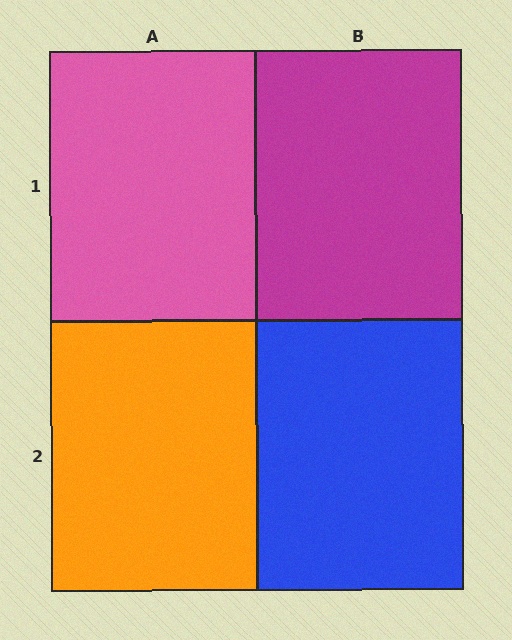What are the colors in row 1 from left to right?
Pink, magenta.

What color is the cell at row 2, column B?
Blue.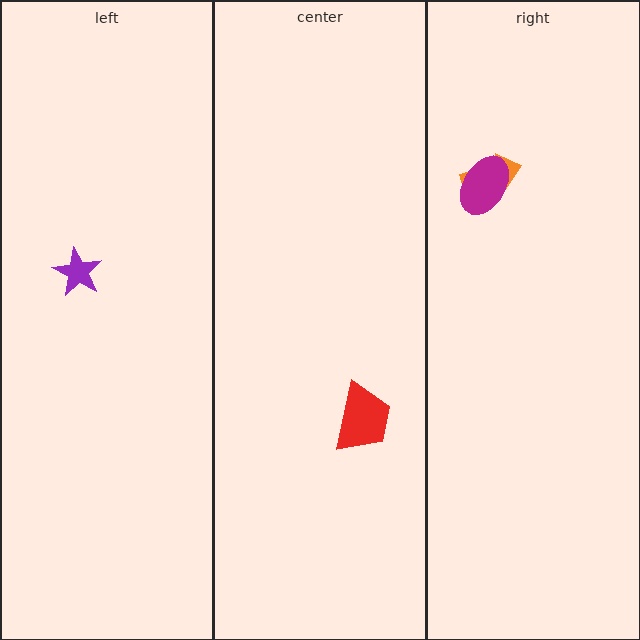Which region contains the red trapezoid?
The center region.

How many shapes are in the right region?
2.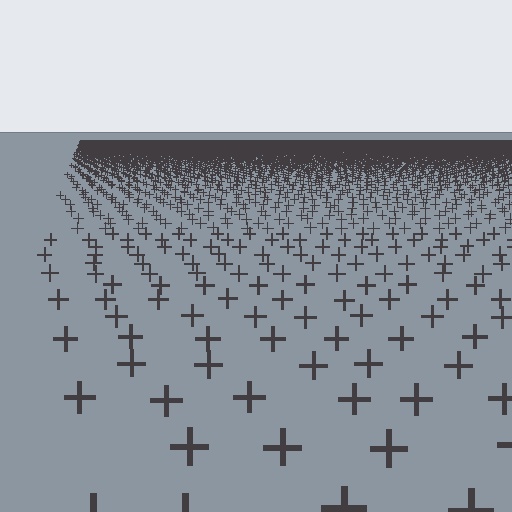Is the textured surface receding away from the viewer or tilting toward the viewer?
The surface is receding away from the viewer. Texture elements get smaller and denser toward the top.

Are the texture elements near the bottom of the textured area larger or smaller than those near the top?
Larger. Near the bottom, elements are closer to the viewer and appear at a bigger on-screen size.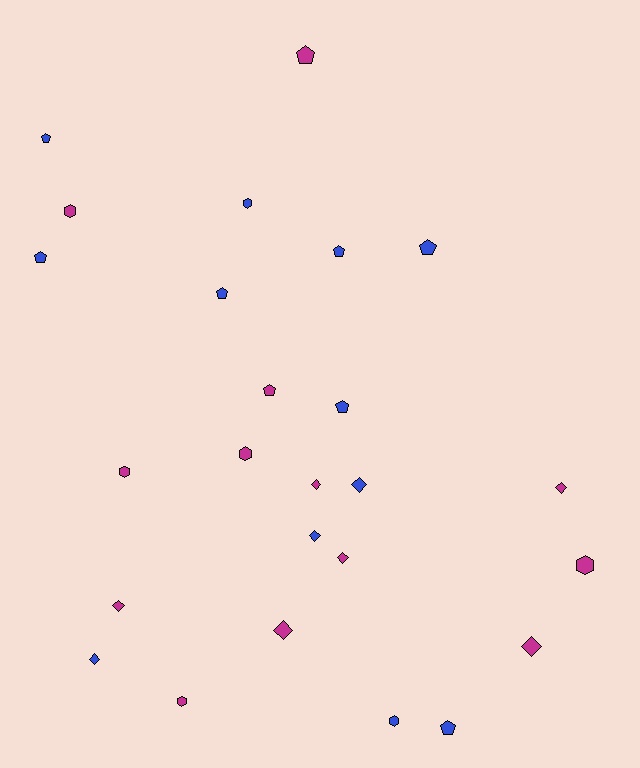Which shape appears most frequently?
Pentagon, with 9 objects.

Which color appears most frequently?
Magenta, with 13 objects.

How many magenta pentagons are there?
There are 2 magenta pentagons.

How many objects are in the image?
There are 25 objects.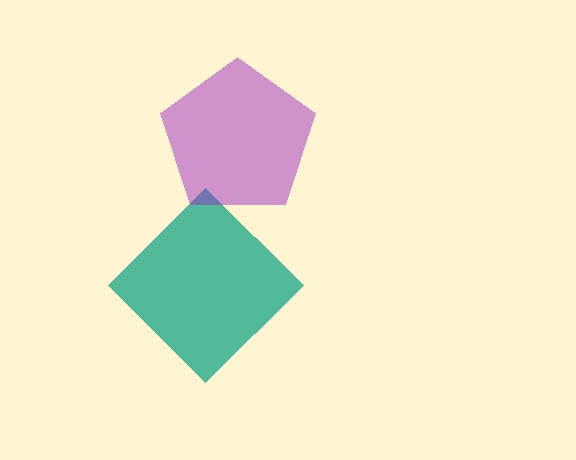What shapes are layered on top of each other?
The layered shapes are: a teal diamond, a purple pentagon.